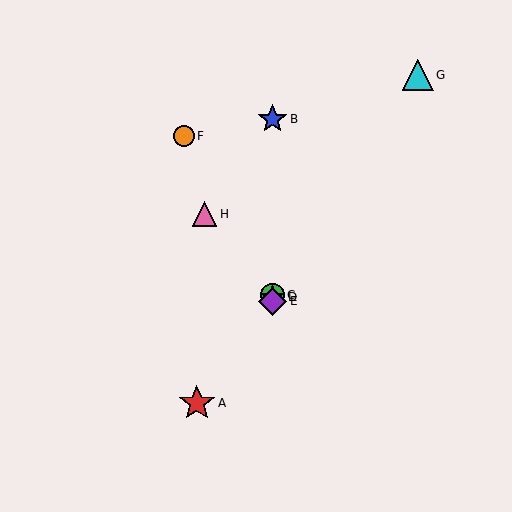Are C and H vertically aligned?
No, C is at x≈273 and H is at x≈205.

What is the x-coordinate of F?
Object F is at x≈184.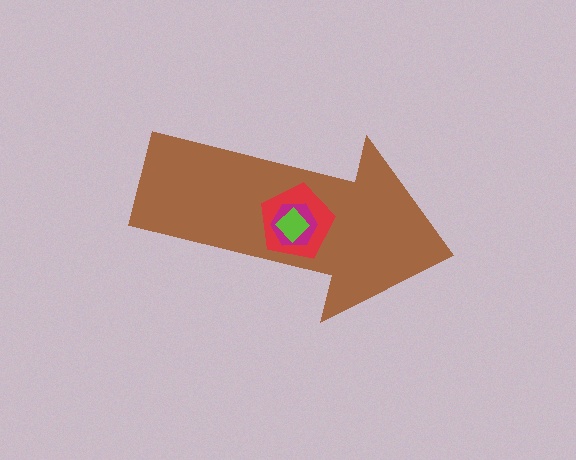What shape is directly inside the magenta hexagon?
The lime diamond.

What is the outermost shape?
The brown arrow.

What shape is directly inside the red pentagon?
The magenta hexagon.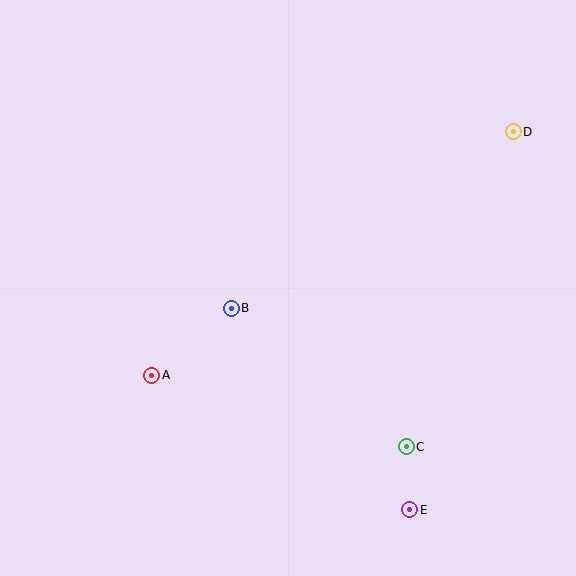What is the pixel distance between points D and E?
The distance between D and E is 392 pixels.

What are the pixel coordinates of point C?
Point C is at (406, 447).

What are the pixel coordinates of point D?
Point D is at (513, 132).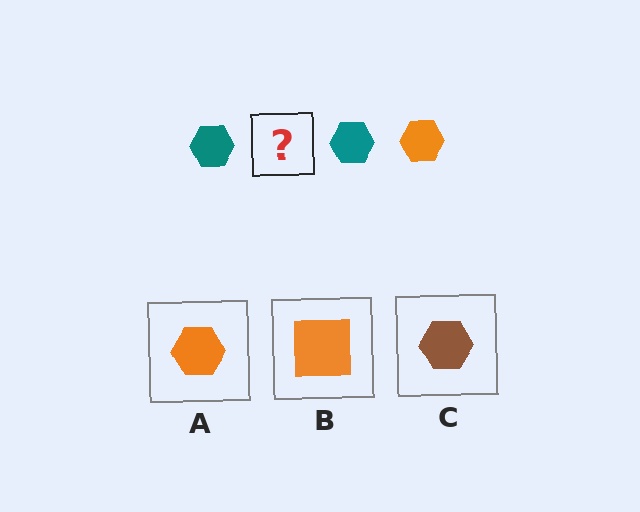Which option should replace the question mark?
Option A.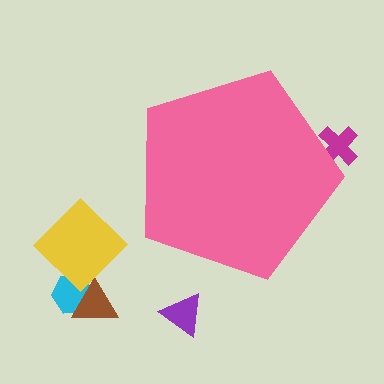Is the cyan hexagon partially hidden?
No, the cyan hexagon is fully visible.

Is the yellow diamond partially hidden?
No, the yellow diamond is fully visible.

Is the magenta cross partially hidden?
Yes, the magenta cross is partially hidden behind the pink pentagon.